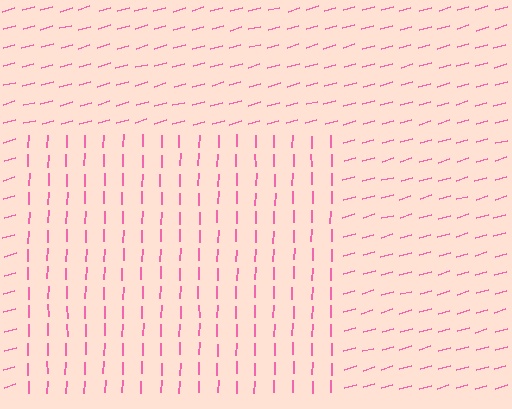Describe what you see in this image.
The image is filled with small pink line segments. A rectangle region in the image has lines oriented differently from the surrounding lines, creating a visible texture boundary.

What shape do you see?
I see a rectangle.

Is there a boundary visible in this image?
Yes, there is a texture boundary formed by a change in line orientation.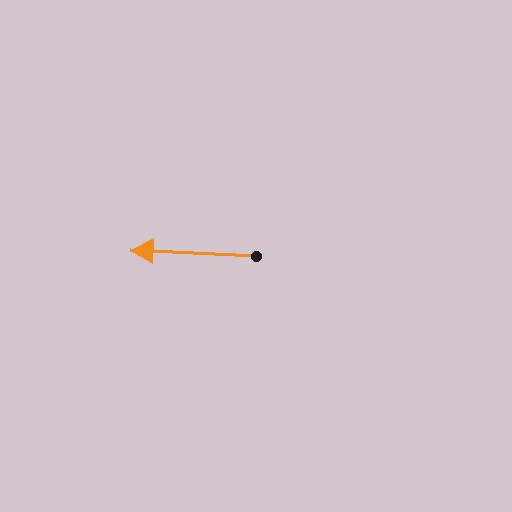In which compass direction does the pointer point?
West.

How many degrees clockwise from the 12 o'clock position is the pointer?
Approximately 273 degrees.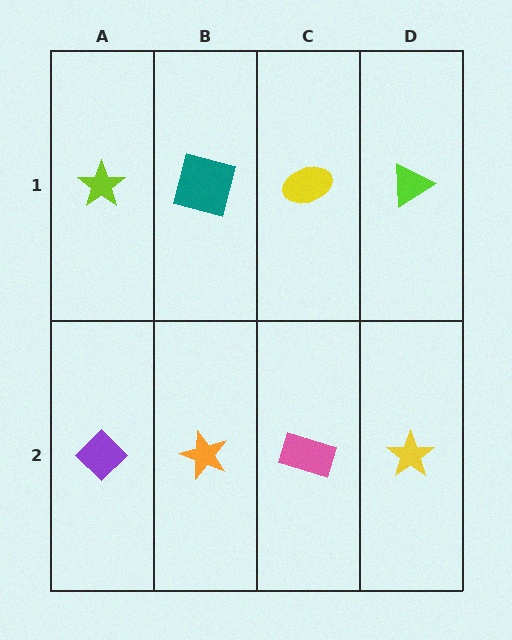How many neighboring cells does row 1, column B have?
3.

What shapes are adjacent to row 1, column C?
A pink rectangle (row 2, column C), a teal square (row 1, column B), a lime triangle (row 1, column D).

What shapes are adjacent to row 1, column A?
A purple diamond (row 2, column A), a teal square (row 1, column B).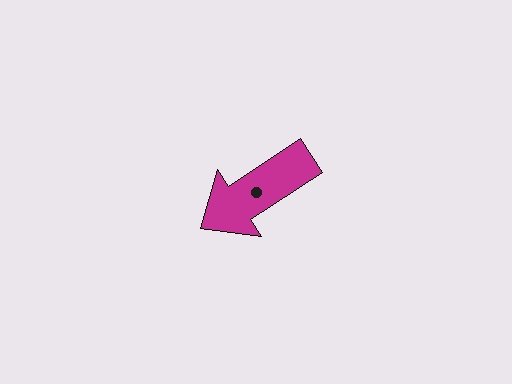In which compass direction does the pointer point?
Southwest.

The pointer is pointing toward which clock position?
Roughly 8 o'clock.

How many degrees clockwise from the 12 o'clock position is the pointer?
Approximately 237 degrees.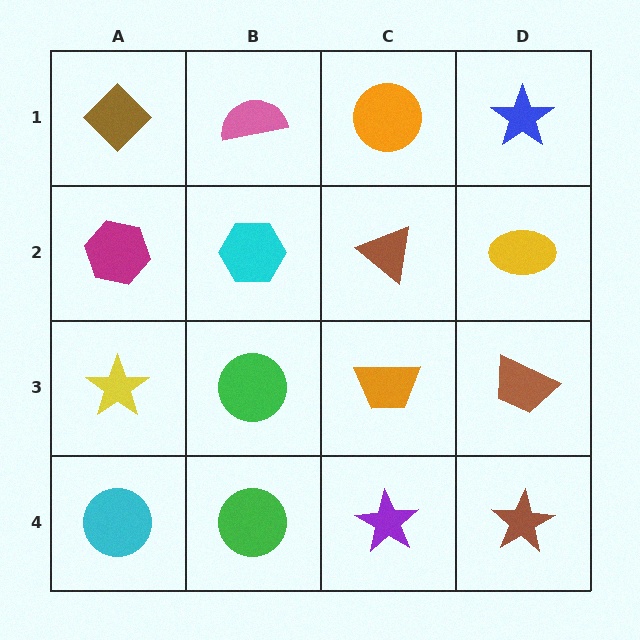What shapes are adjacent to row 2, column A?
A brown diamond (row 1, column A), a yellow star (row 3, column A), a cyan hexagon (row 2, column B).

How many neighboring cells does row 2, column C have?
4.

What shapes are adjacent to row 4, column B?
A green circle (row 3, column B), a cyan circle (row 4, column A), a purple star (row 4, column C).